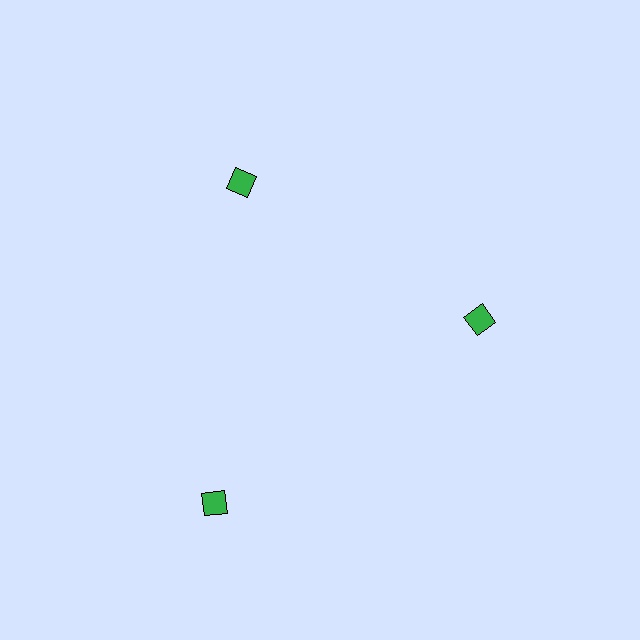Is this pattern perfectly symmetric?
No. The 3 green diamonds are arranged in a ring, but one element near the 7 o'clock position is pushed outward from the center, breaking the 3-fold rotational symmetry.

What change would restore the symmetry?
The symmetry would be restored by moving it inward, back onto the ring so that all 3 diamonds sit at equal angles and equal distance from the center.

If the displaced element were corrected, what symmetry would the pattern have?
It would have 3-fold rotational symmetry — the pattern would map onto itself every 120 degrees.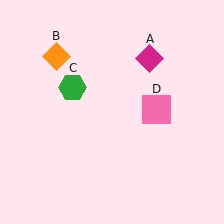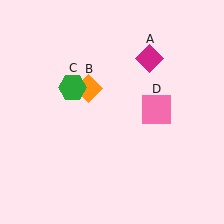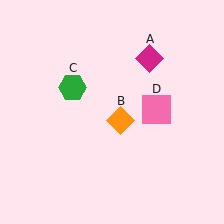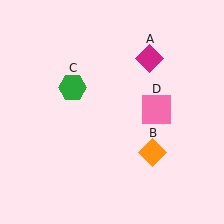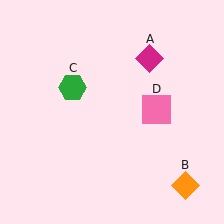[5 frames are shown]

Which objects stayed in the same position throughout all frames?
Magenta diamond (object A) and green hexagon (object C) and pink square (object D) remained stationary.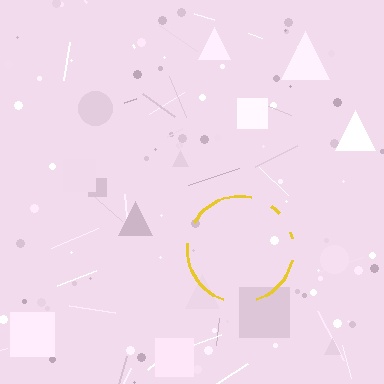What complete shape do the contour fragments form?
The contour fragments form a circle.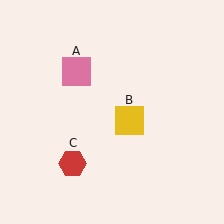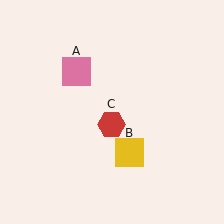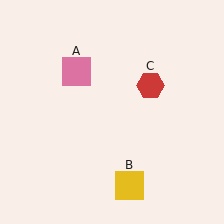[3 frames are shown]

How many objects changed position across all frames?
2 objects changed position: yellow square (object B), red hexagon (object C).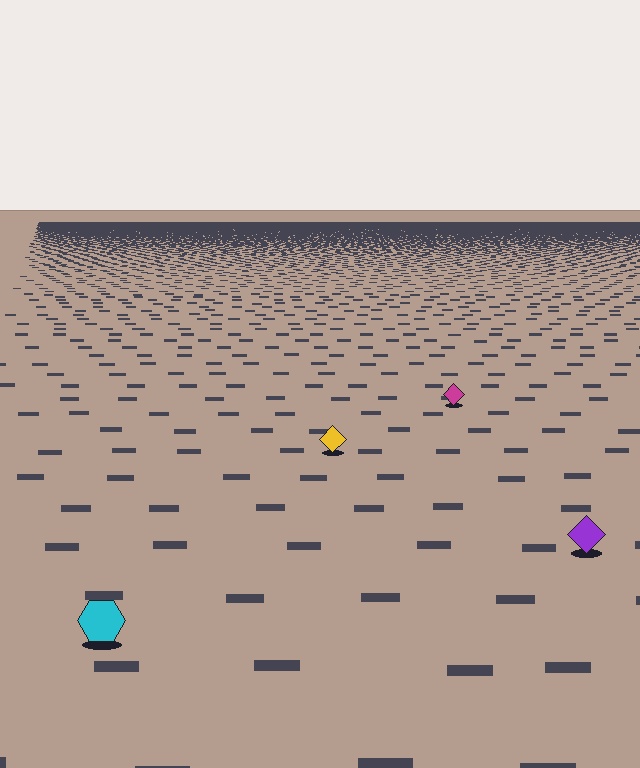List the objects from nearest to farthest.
From nearest to farthest: the cyan hexagon, the purple diamond, the yellow diamond, the magenta diamond.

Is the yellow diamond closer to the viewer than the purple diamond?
No. The purple diamond is closer — you can tell from the texture gradient: the ground texture is coarser near it.